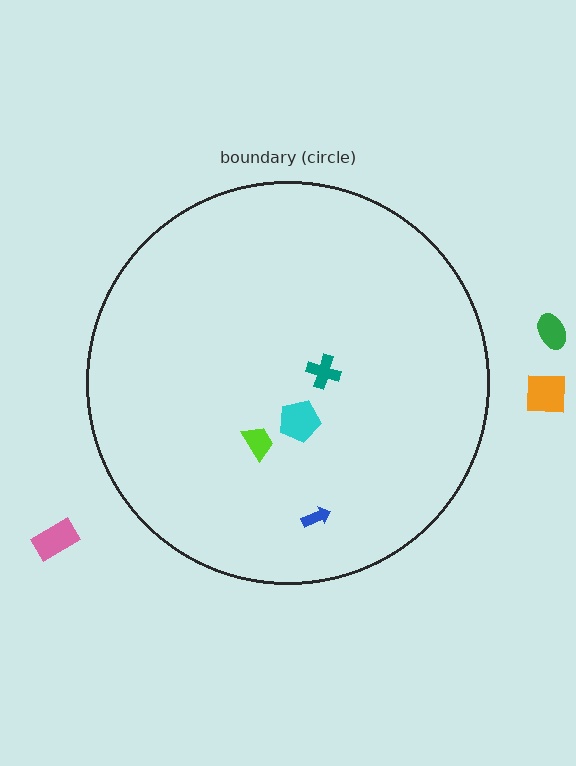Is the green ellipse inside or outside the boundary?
Outside.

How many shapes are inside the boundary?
4 inside, 3 outside.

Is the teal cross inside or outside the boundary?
Inside.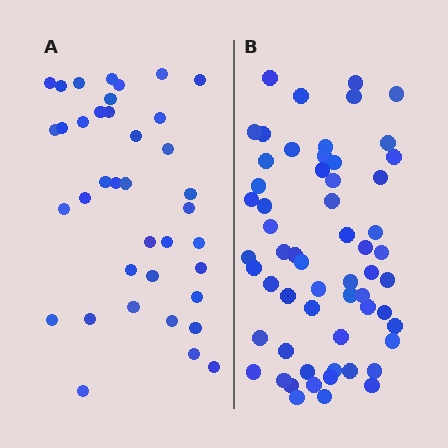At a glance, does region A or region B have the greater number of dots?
Region B (the right region) has more dots.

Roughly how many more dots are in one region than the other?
Region B has approximately 20 more dots than region A.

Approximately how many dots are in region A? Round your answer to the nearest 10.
About 40 dots. (The exact count is 38, which rounds to 40.)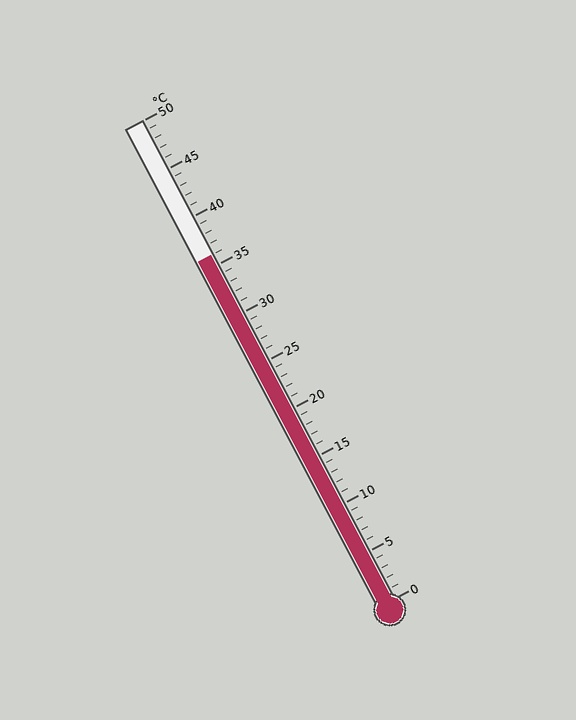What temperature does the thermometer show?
The thermometer shows approximately 36°C.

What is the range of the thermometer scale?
The thermometer scale ranges from 0°C to 50°C.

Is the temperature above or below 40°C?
The temperature is below 40°C.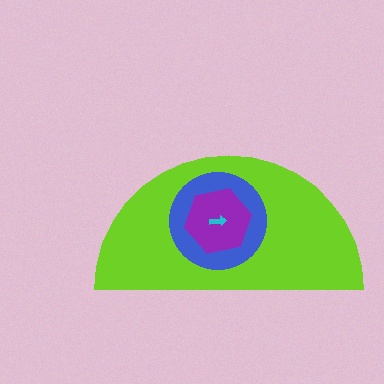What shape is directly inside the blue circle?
The purple hexagon.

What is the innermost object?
The cyan arrow.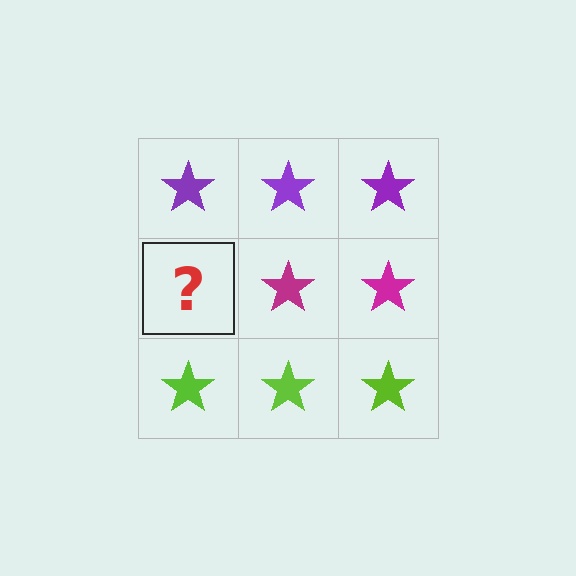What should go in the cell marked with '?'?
The missing cell should contain a magenta star.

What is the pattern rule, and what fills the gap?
The rule is that each row has a consistent color. The gap should be filled with a magenta star.